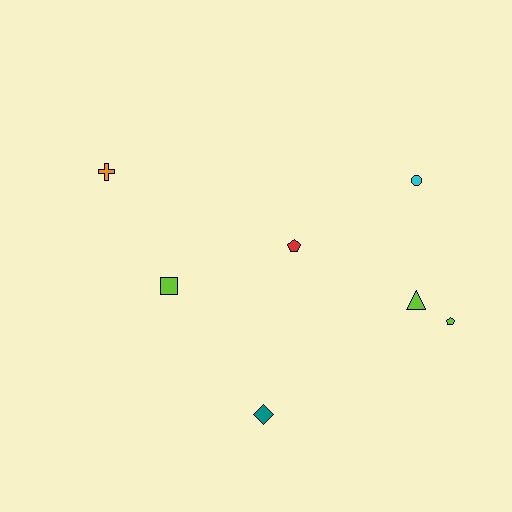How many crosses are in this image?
There is 1 cross.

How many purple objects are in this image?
There are no purple objects.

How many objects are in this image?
There are 7 objects.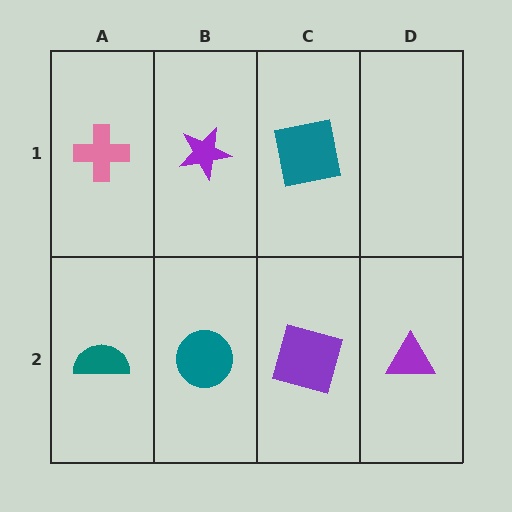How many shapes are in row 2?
4 shapes.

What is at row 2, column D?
A purple triangle.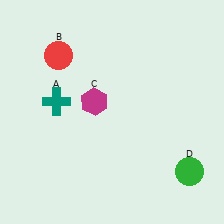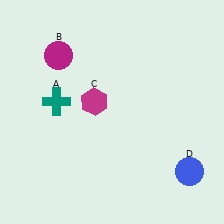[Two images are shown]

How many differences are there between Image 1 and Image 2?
There are 2 differences between the two images.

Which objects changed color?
B changed from red to magenta. D changed from green to blue.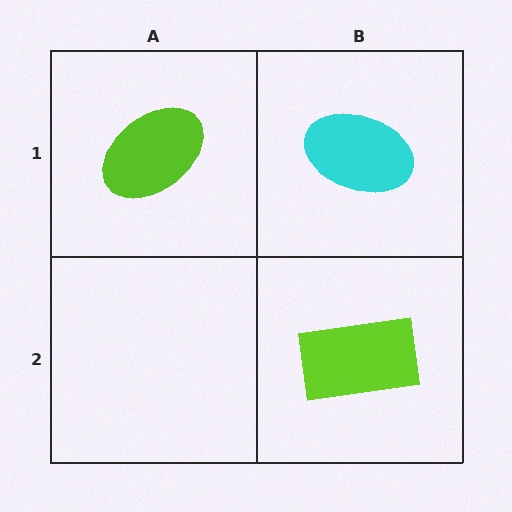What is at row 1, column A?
A lime ellipse.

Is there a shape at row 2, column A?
No, that cell is empty.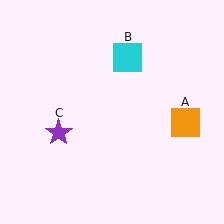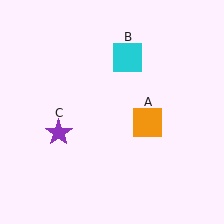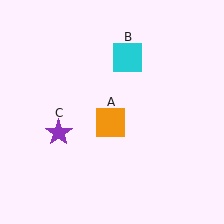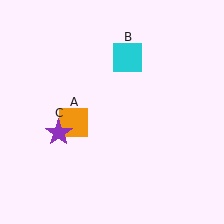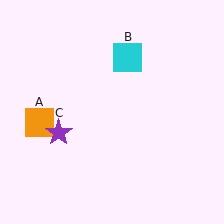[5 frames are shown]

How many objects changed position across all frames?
1 object changed position: orange square (object A).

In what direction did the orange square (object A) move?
The orange square (object A) moved left.